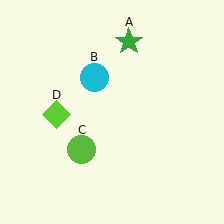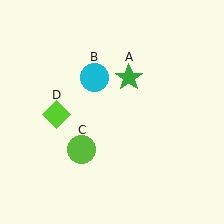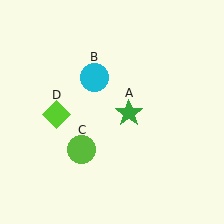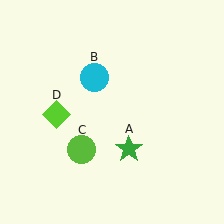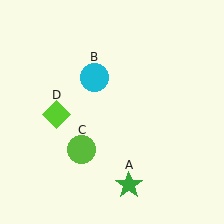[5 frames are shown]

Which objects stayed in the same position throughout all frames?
Cyan circle (object B) and lime circle (object C) and lime diamond (object D) remained stationary.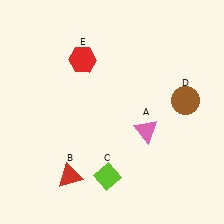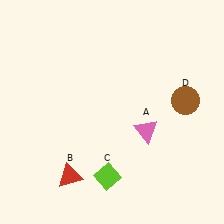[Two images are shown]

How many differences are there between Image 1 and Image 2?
There is 1 difference between the two images.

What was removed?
The red hexagon (E) was removed in Image 2.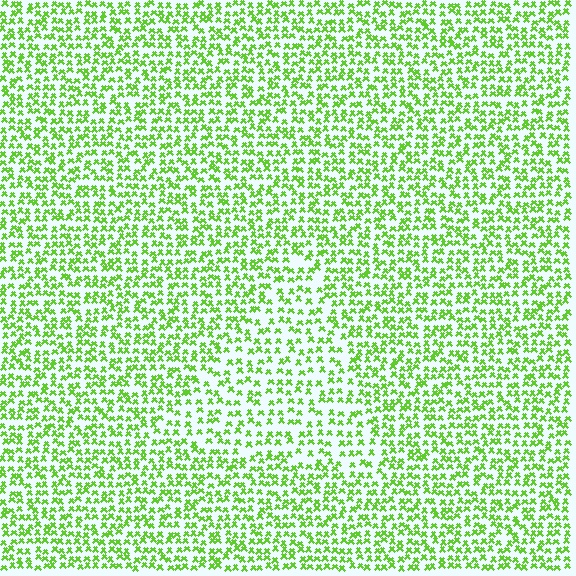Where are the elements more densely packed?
The elements are more densely packed outside the triangle boundary.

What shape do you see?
I see a triangle.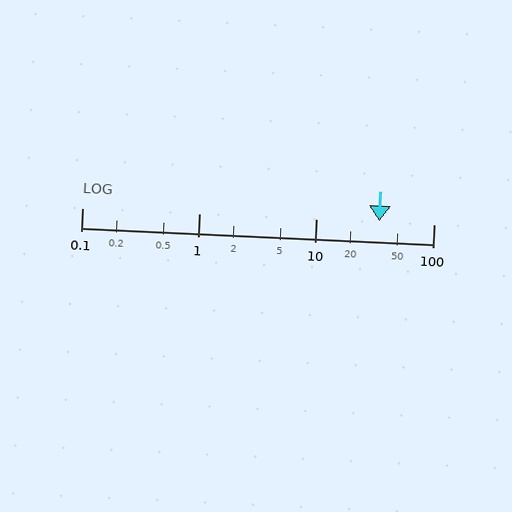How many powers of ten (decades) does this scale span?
The scale spans 3 decades, from 0.1 to 100.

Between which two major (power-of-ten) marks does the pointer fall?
The pointer is between 10 and 100.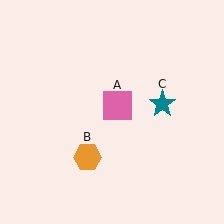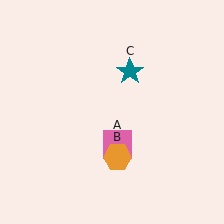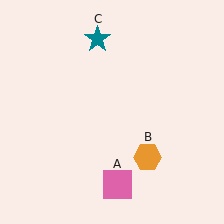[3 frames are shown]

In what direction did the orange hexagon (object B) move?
The orange hexagon (object B) moved right.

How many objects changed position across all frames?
3 objects changed position: pink square (object A), orange hexagon (object B), teal star (object C).